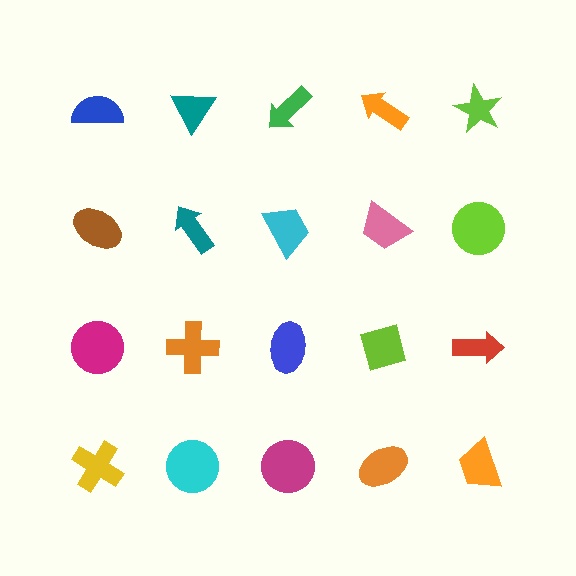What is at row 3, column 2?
An orange cross.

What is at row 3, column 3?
A blue ellipse.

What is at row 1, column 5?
A lime star.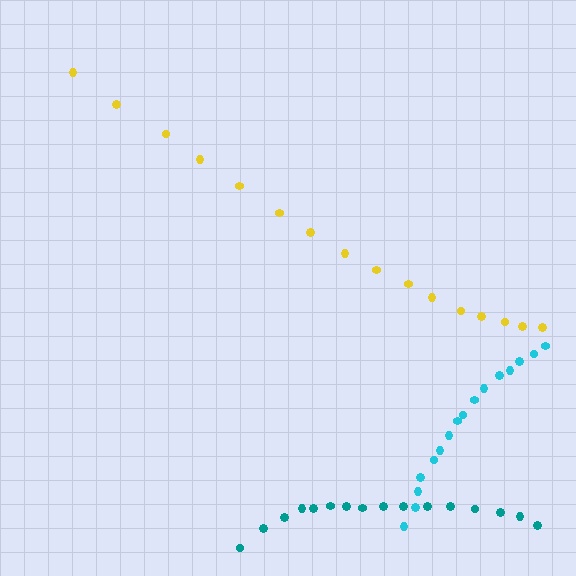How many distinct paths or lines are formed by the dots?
There are 3 distinct paths.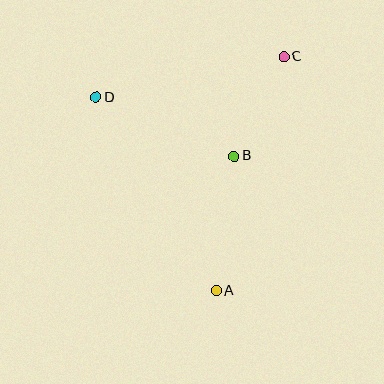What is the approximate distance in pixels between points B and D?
The distance between B and D is approximately 150 pixels.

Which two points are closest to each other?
Points B and C are closest to each other.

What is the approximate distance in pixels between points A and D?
The distance between A and D is approximately 227 pixels.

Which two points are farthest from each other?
Points A and C are farthest from each other.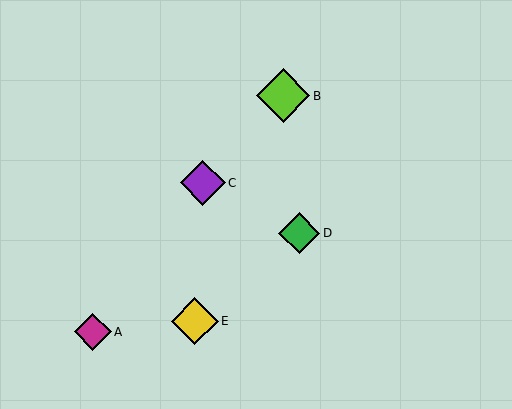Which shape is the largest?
The lime diamond (labeled B) is the largest.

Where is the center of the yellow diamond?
The center of the yellow diamond is at (195, 321).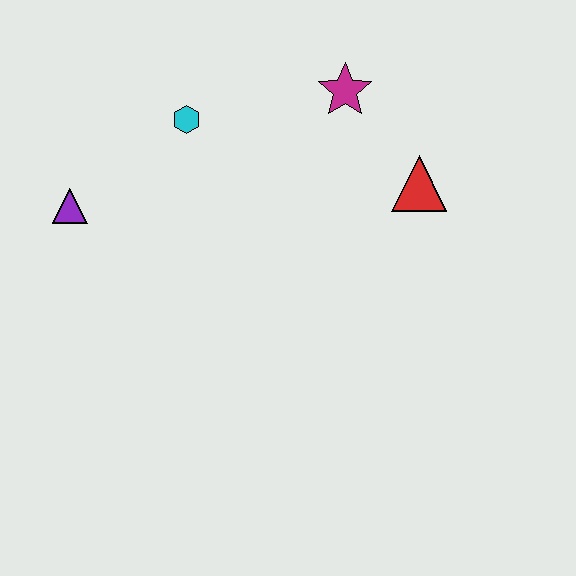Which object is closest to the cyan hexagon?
The purple triangle is closest to the cyan hexagon.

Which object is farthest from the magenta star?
The purple triangle is farthest from the magenta star.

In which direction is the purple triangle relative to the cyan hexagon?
The purple triangle is to the left of the cyan hexagon.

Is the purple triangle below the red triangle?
Yes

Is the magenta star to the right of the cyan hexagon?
Yes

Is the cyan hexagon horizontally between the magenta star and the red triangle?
No